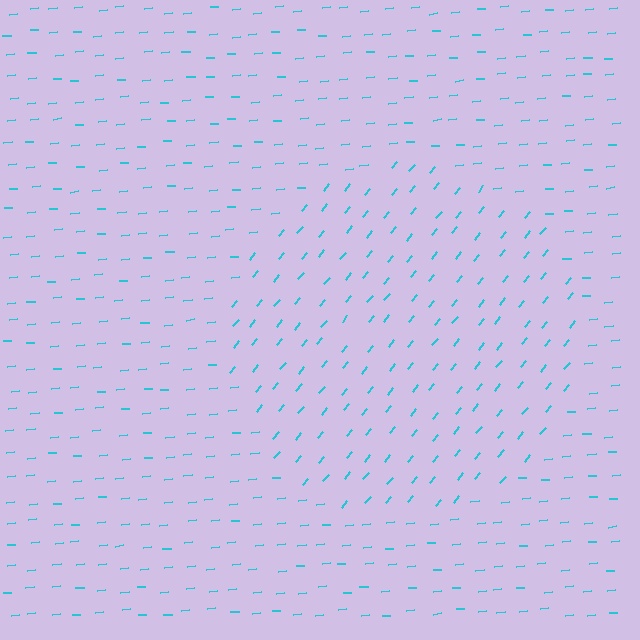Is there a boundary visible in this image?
Yes, there is a texture boundary formed by a change in line orientation.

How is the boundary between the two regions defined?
The boundary is defined purely by a change in line orientation (approximately 45 degrees difference). All lines are the same color and thickness.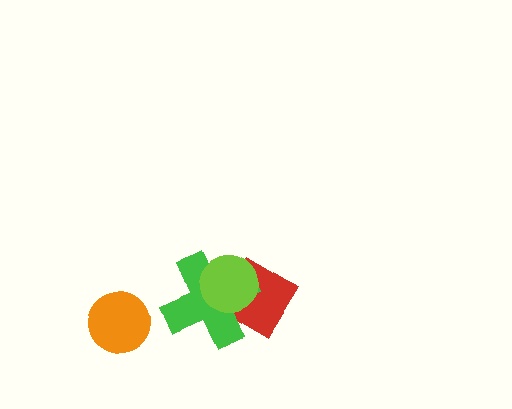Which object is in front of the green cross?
The lime circle is in front of the green cross.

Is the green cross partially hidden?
Yes, it is partially covered by another shape.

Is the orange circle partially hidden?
No, no other shape covers it.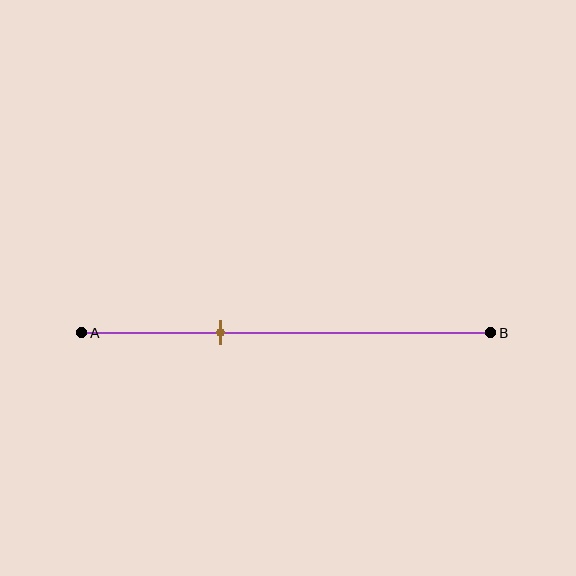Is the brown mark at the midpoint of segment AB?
No, the mark is at about 35% from A, not at the 50% midpoint.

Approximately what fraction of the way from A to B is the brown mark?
The brown mark is approximately 35% of the way from A to B.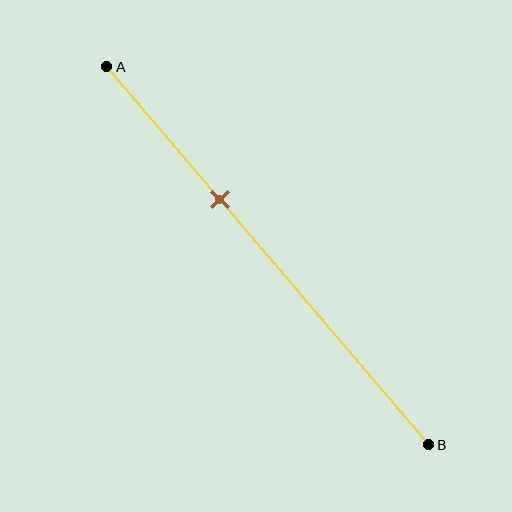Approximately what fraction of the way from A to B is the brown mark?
The brown mark is approximately 35% of the way from A to B.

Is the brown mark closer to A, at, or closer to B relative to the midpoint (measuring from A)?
The brown mark is closer to point A than the midpoint of segment AB.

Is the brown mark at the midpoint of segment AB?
No, the mark is at about 35% from A, not at the 50% midpoint.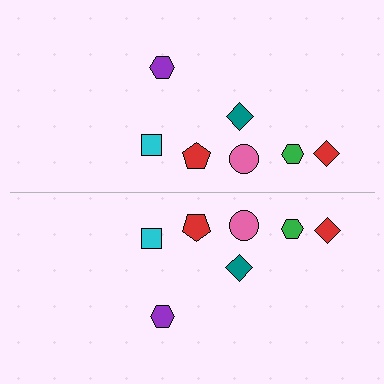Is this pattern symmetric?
Yes, this pattern has bilateral (reflection) symmetry.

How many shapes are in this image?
There are 14 shapes in this image.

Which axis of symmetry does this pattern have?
The pattern has a horizontal axis of symmetry running through the center of the image.